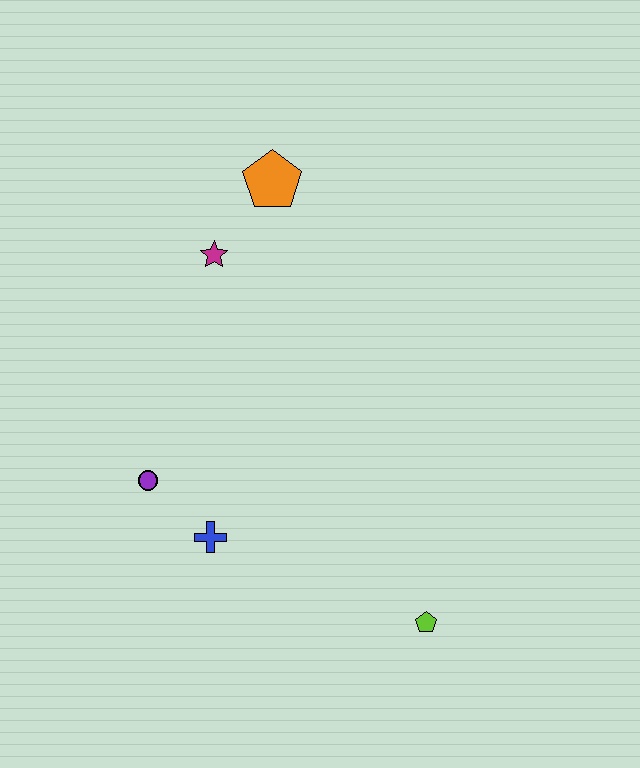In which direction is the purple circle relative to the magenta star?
The purple circle is below the magenta star.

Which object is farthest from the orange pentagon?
The lime pentagon is farthest from the orange pentagon.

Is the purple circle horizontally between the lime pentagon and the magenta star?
No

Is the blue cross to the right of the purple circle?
Yes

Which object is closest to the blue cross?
The purple circle is closest to the blue cross.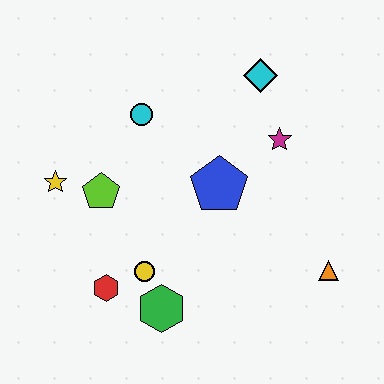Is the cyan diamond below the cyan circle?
No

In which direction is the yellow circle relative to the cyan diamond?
The yellow circle is below the cyan diamond.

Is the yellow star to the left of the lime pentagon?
Yes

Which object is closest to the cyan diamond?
The magenta star is closest to the cyan diamond.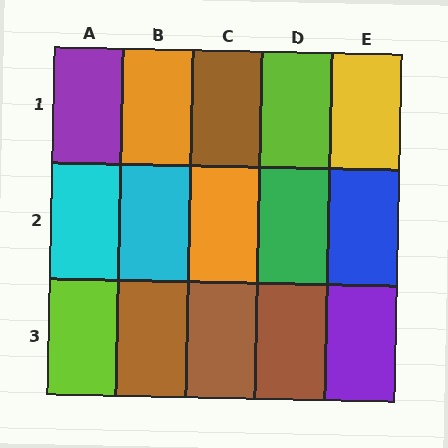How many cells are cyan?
2 cells are cyan.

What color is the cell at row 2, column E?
Blue.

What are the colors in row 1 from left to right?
Purple, orange, brown, lime, yellow.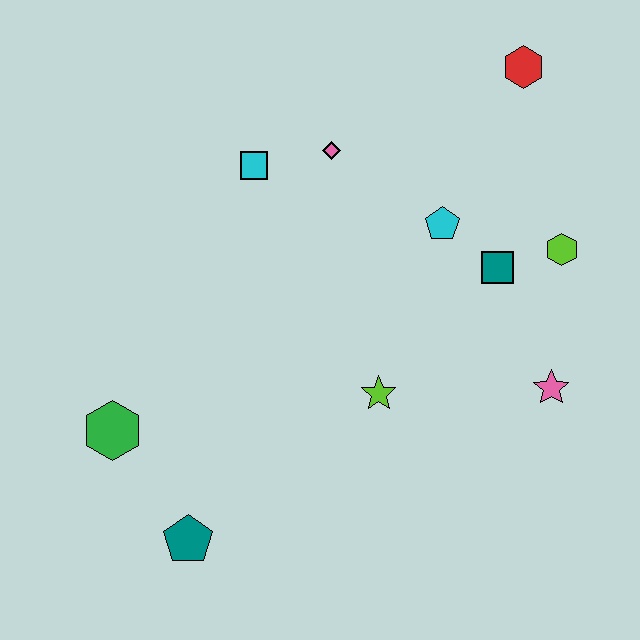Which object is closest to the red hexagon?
The cyan pentagon is closest to the red hexagon.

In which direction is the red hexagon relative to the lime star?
The red hexagon is above the lime star.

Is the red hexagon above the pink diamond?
Yes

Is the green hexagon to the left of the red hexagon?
Yes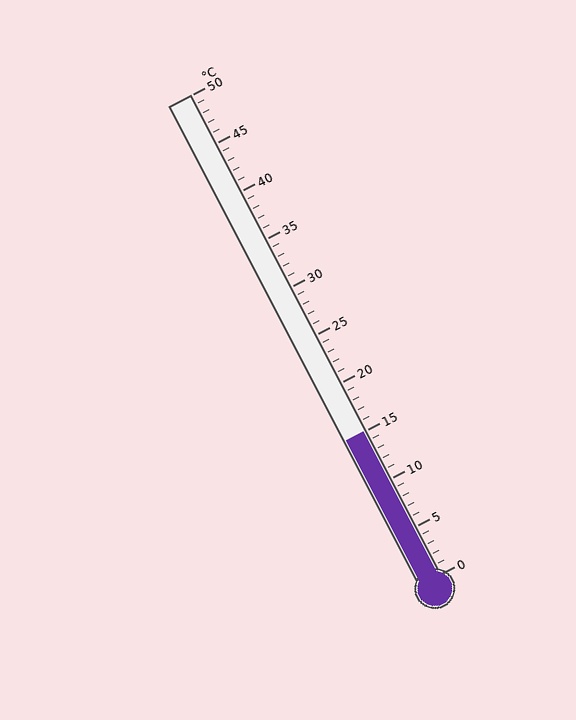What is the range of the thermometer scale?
The thermometer scale ranges from 0°C to 50°C.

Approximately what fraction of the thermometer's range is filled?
The thermometer is filled to approximately 30% of its range.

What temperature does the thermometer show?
The thermometer shows approximately 15°C.